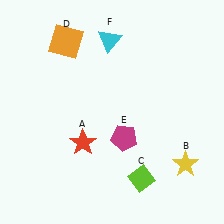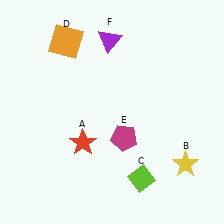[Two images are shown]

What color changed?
The triangle (F) changed from cyan in Image 1 to purple in Image 2.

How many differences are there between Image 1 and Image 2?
There is 1 difference between the two images.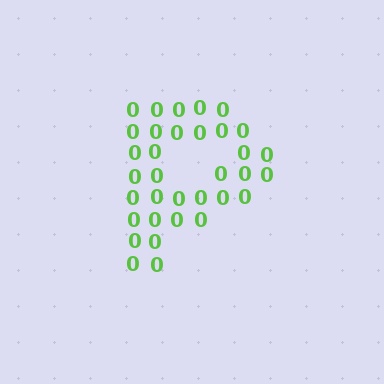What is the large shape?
The large shape is the letter P.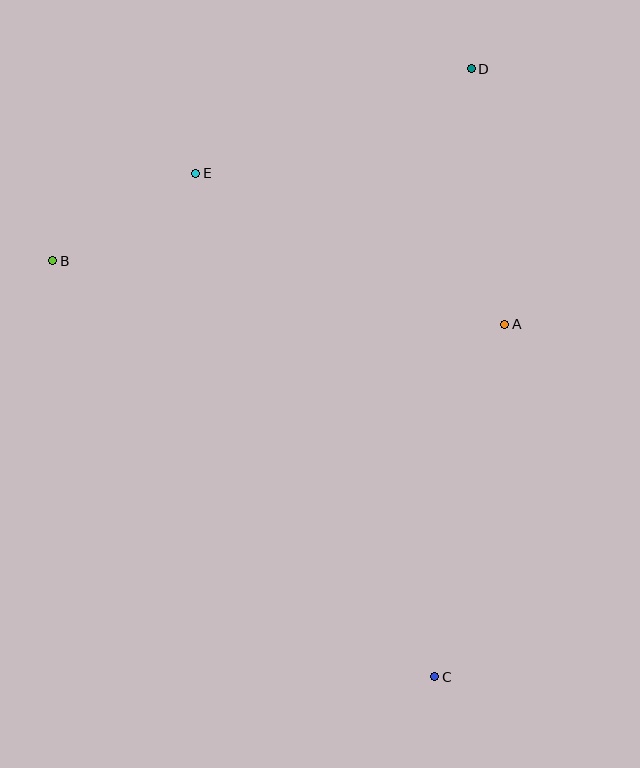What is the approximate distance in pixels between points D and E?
The distance between D and E is approximately 295 pixels.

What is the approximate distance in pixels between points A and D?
The distance between A and D is approximately 258 pixels.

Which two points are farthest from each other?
Points C and D are farthest from each other.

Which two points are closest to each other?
Points B and E are closest to each other.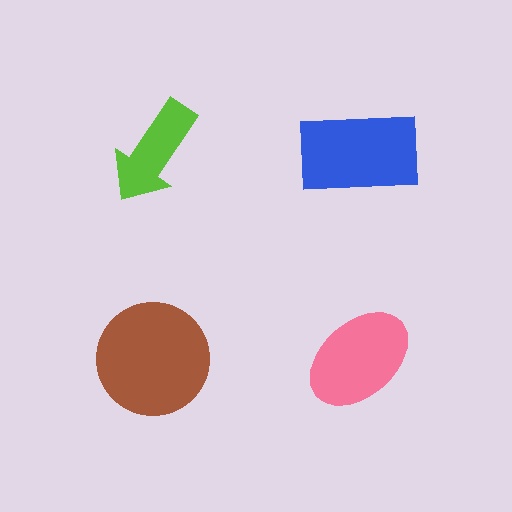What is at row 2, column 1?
A brown circle.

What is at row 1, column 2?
A blue rectangle.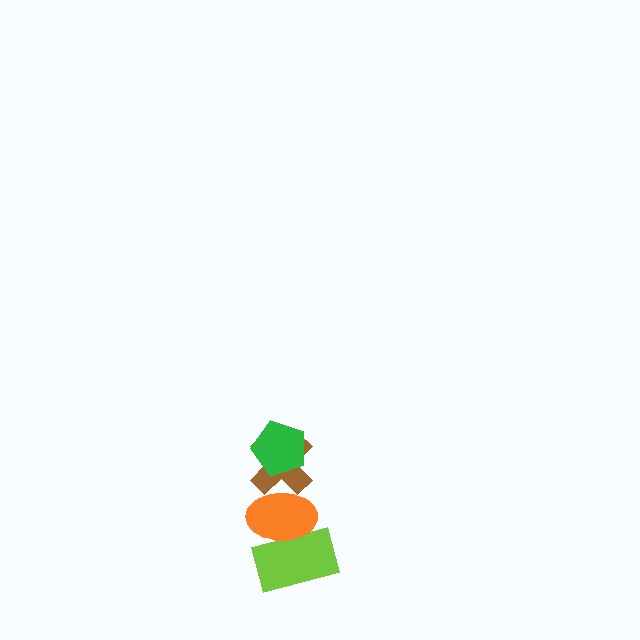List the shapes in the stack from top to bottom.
From top to bottom: the green pentagon, the brown cross, the orange ellipse, the lime rectangle.